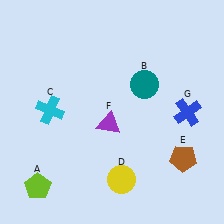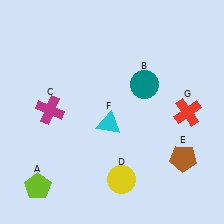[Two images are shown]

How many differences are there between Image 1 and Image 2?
There are 3 differences between the two images.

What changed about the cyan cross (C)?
In Image 1, C is cyan. In Image 2, it changed to magenta.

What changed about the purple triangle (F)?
In Image 1, F is purple. In Image 2, it changed to cyan.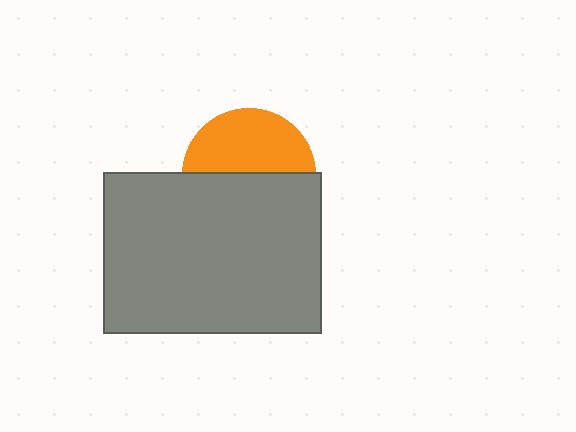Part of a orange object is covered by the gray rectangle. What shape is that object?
It is a circle.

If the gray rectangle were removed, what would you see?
You would see the complete orange circle.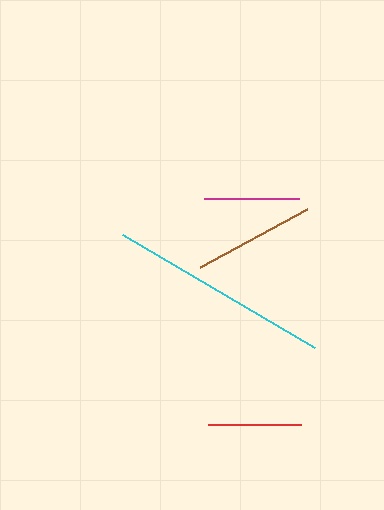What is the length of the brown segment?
The brown segment is approximately 121 pixels long.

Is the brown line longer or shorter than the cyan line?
The cyan line is longer than the brown line.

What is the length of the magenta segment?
The magenta segment is approximately 95 pixels long.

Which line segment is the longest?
The cyan line is the longest at approximately 223 pixels.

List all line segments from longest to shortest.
From longest to shortest: cyan, brown, magenta, red.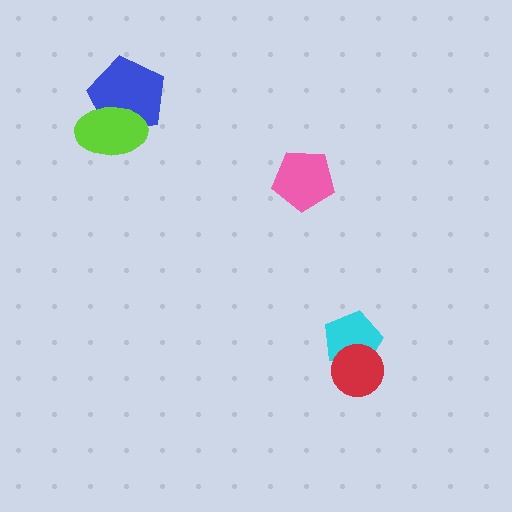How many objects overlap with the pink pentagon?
0 objects overlap with the pink pentagon.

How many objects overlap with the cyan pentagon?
1 object overlaps with the cyan pentagon.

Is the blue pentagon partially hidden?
Yes, it is partially covered by another shape.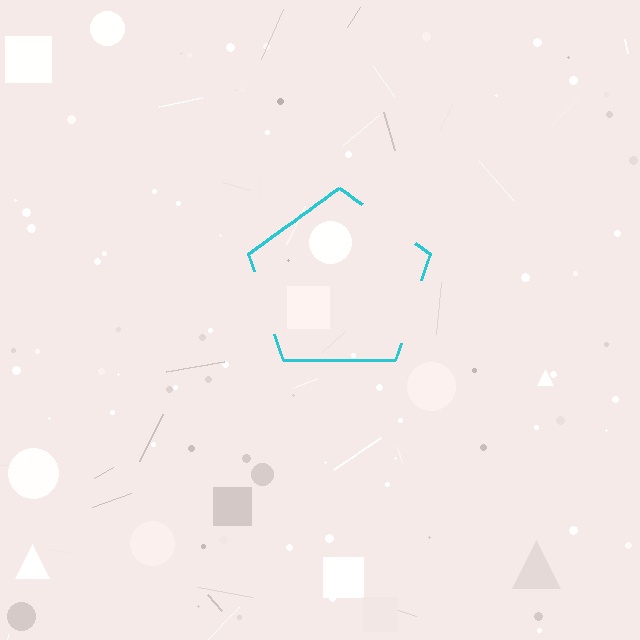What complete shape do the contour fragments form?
The contour fragments form a pentagon.